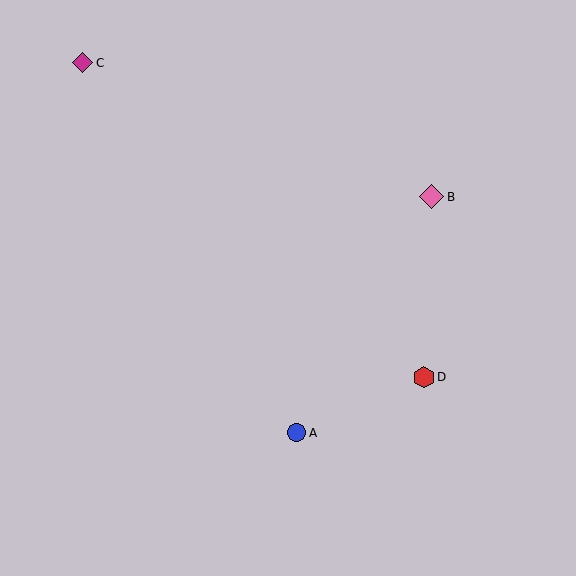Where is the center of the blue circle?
The center of the blue circle is at (297, 433).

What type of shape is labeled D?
Shape D is a red hexagon.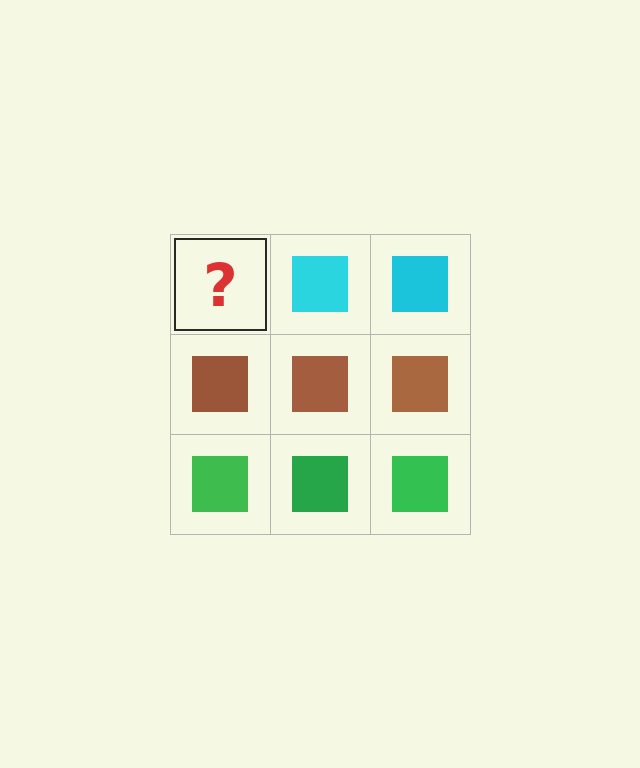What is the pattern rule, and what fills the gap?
The rule is that each row has a consistent color. The gap should be filled with a cyan square.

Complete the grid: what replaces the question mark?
The question mark should be replaced with a cyan square.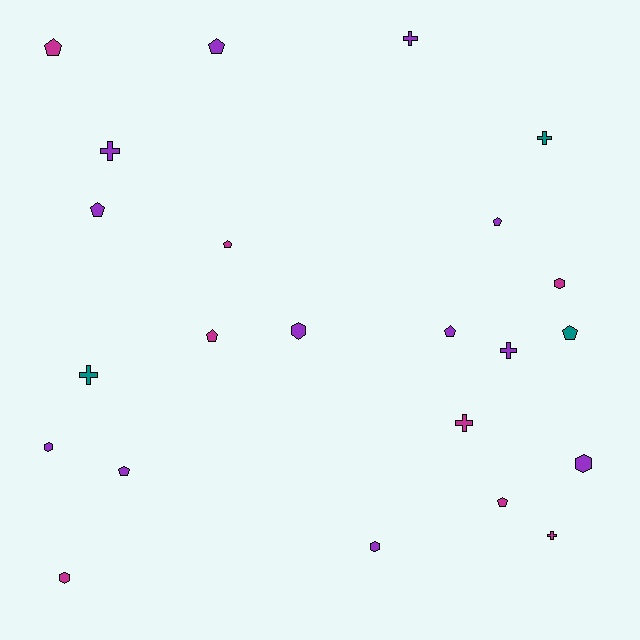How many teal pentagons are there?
There is 1 teal pentagon.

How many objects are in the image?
There are 23 objects.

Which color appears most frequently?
Purple, with 12 objects.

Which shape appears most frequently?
Pentagon, with 10 objects.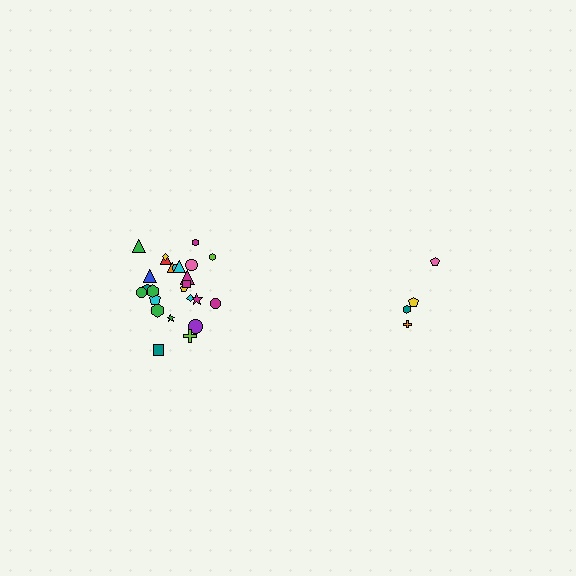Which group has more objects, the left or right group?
The left group.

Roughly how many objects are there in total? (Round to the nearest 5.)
Roughly 30 objects in total.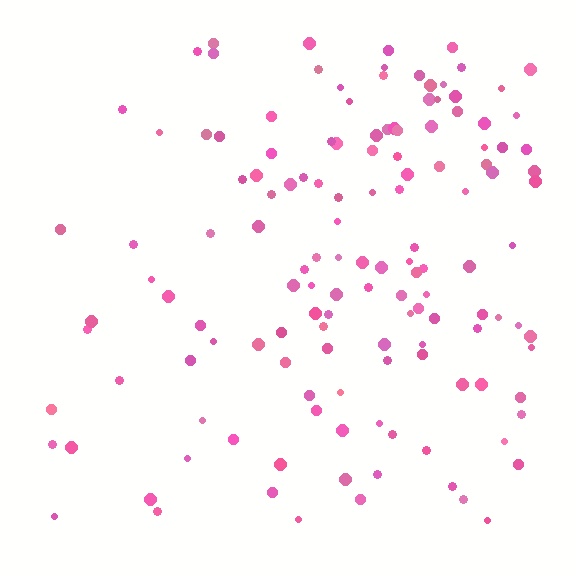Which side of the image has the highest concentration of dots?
The right.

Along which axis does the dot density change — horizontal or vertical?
Horizontal.